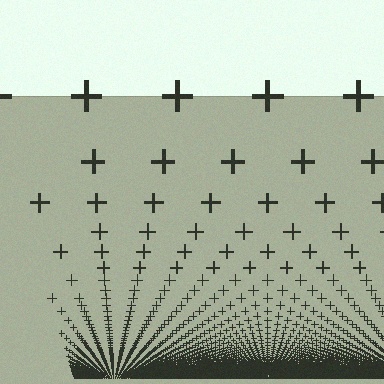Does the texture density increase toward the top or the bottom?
Density increases toward the bottom.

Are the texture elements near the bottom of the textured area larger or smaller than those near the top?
Smaller. The gradient is inverted — elements near the bottom are smaller and denser.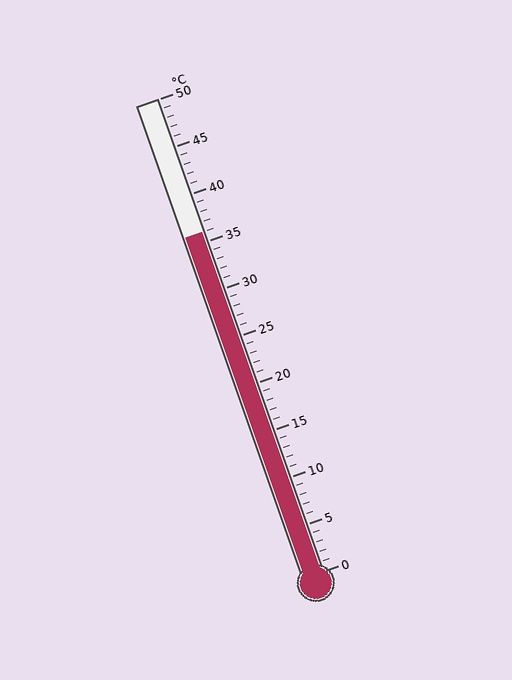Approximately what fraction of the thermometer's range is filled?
The thermometer is filled to approximately 70% of its range.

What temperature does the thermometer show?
The thermometer shows approximately 36°C.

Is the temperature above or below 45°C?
The temperature is below 45°C.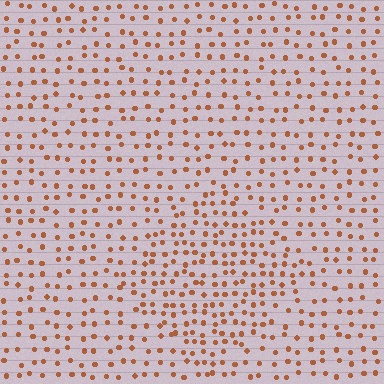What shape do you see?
I see a diamond.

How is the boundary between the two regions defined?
The boundary is defined by a change in element density (approximately 1.6x ratio). All elements are the same color, size, and shape.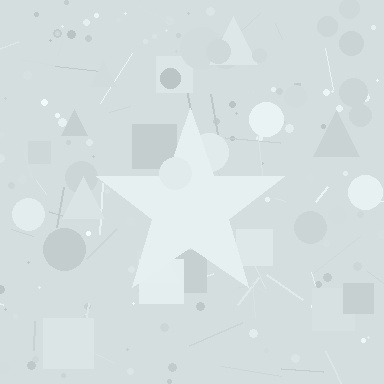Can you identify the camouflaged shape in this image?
The camouflaged shape is a star.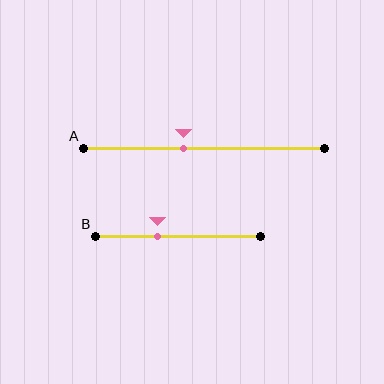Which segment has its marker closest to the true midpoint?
Segment A has its marker closest to the true midpoint.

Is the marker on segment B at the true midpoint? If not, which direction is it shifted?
No, the marker on segment B is shifted to the left by about 12% of the segment length.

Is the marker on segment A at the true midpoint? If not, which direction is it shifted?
No, the marker on segment A is shifted to the left by about 8% of the segment length.